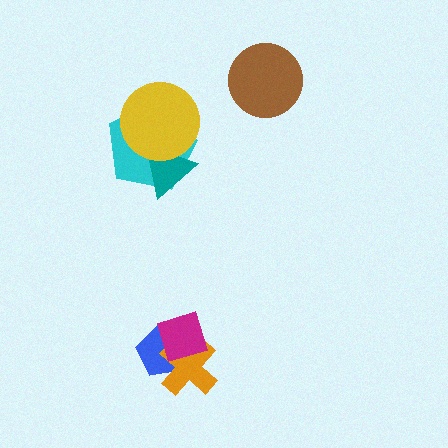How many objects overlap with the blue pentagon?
2 objects overlap with the blue pentagon.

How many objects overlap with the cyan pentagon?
2 objects overlap with the cyan pentagon.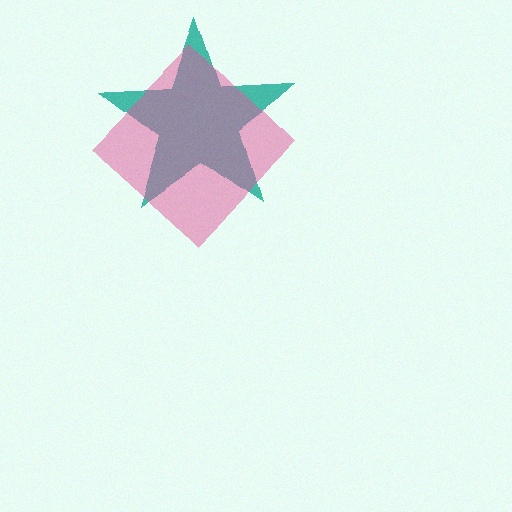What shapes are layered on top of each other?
The layered shapes are: a teal star, a pink diamond.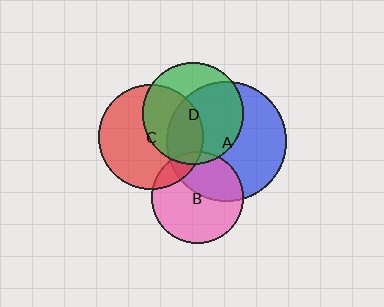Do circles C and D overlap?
Yes.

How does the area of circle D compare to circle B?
Approximately 1.2 times.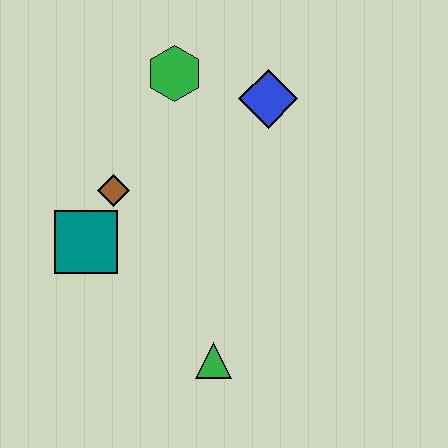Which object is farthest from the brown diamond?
The green triangle is farthest from the brown diamond.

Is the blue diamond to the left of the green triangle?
No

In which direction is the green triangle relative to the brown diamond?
The green triangle is below the brown diamond.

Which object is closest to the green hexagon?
The blue diamond is closest to the green hexagon.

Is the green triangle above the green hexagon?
No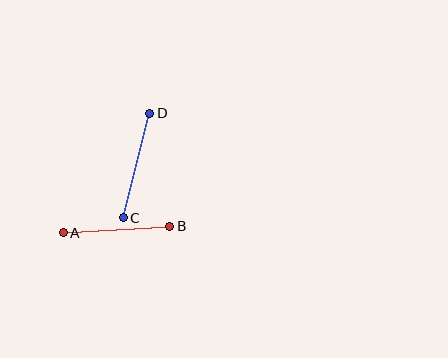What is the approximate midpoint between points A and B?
The midpoint is at approximately (116, 229) pixels.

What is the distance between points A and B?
The distance is approximately 107 pixels.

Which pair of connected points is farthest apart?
Points C and D are farthest apart.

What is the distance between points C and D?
The distance is approximately 108 pixels.